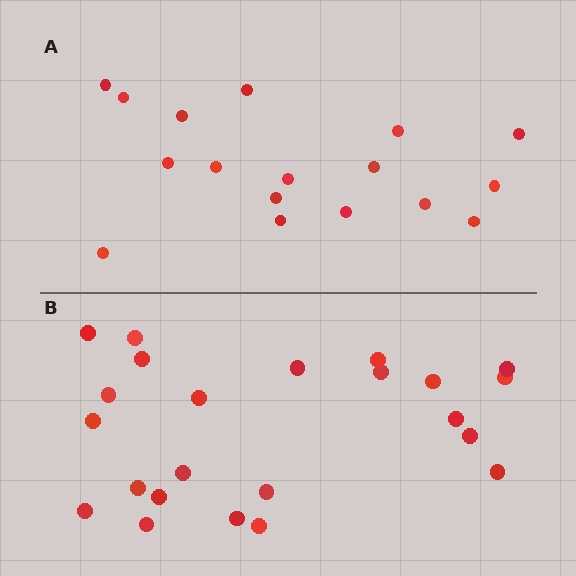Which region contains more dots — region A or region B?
Region B (the bottom region) has more dots.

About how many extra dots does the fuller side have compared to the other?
Region B has about 6 more dots than region A.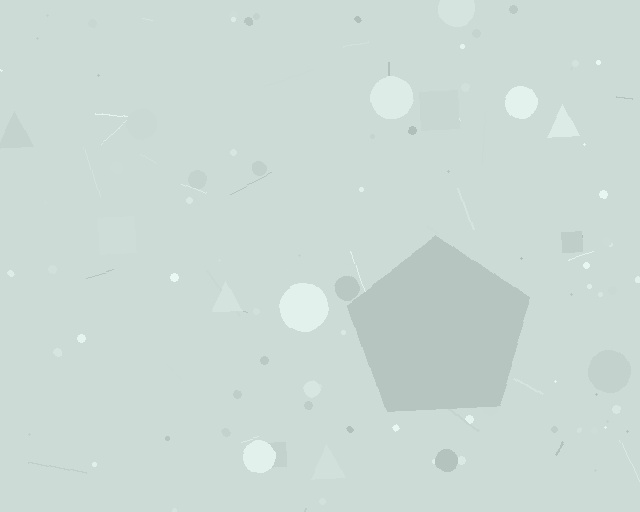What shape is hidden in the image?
A pentagon is hidden in the image.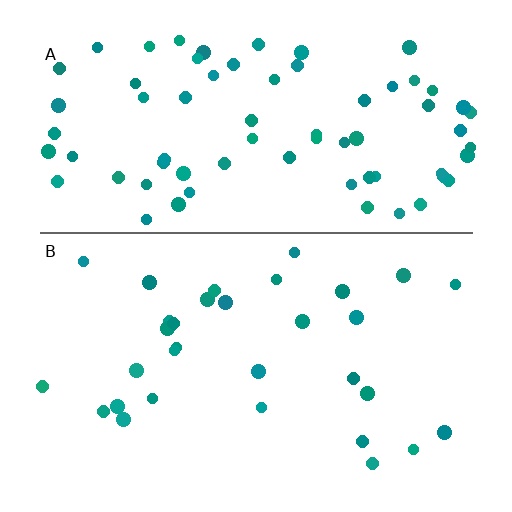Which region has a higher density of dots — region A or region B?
A (the top).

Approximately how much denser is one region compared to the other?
Approximately 2.3× — region A over region B.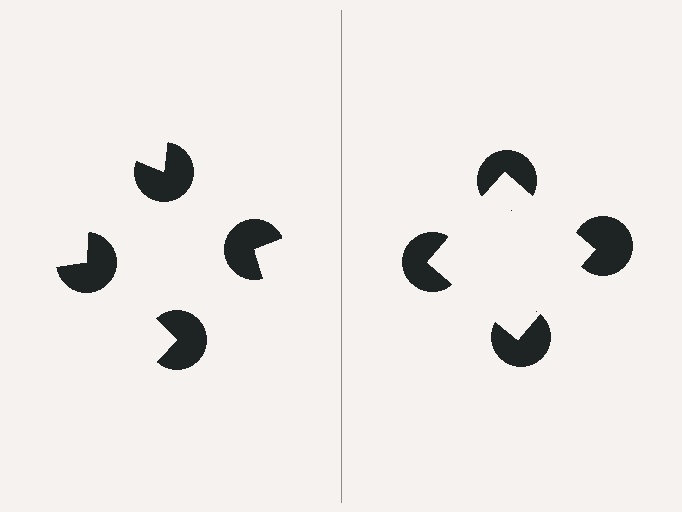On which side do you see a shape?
An illusory square appears on the right side. On the left side the wedge cuts are rotated, so no coherent shape forms.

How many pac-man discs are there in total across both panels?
8 — 4 on each side.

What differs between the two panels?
The pac-man discs are positioned identically on both sides; only the wedge orientations differ. On the right they align to a square; on the left they are misaligned.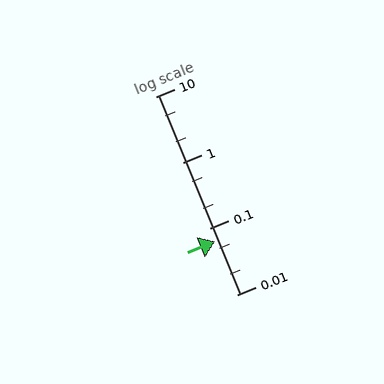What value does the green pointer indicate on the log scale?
The pointer indicates approximately 0.063.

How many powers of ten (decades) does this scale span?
The scale spans 3 decades, from 0.01 to 10.